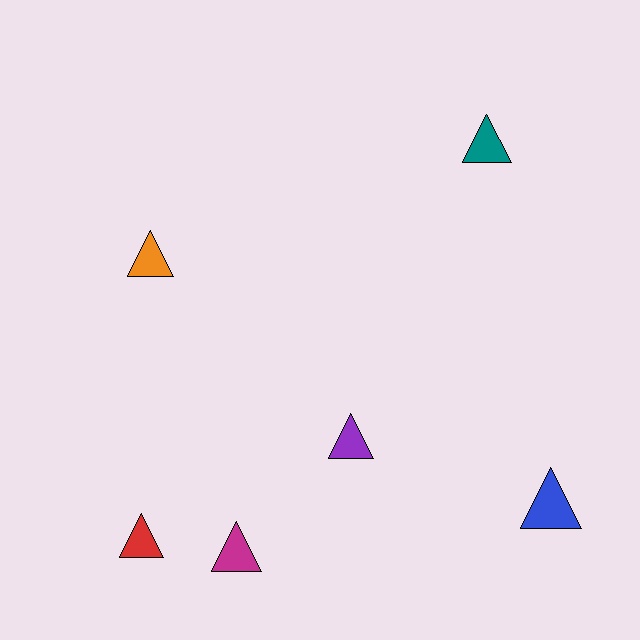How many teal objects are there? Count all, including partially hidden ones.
There is 1 teal object.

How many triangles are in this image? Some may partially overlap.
There are 6 triangles.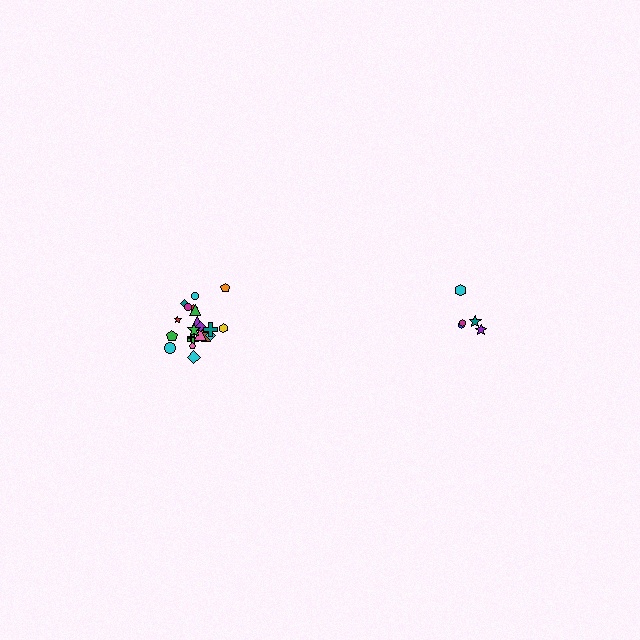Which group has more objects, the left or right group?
The left group.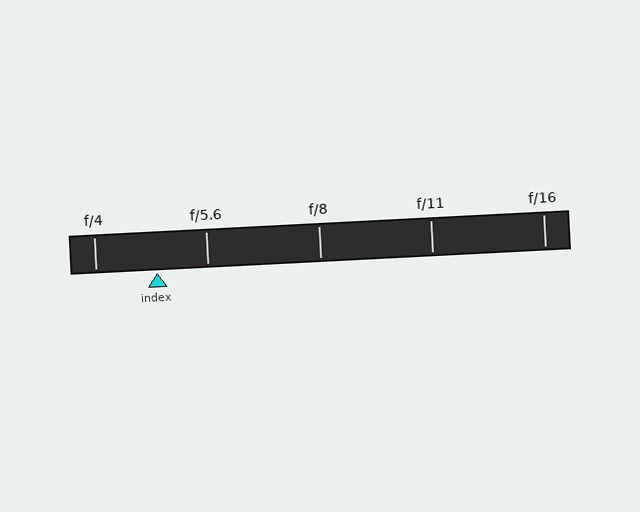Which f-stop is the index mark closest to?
The index mark is closest to f/5.6.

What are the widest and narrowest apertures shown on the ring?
The widest aperture shown is f/4 and the narrowest is f/16.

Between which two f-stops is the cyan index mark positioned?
The index mark is between f/4 and f/5.6.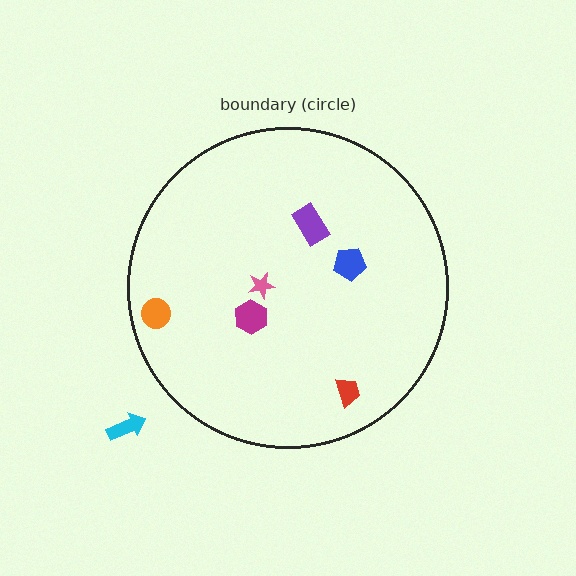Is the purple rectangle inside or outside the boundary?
Inside.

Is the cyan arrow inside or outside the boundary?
Outside.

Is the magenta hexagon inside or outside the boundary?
Inside.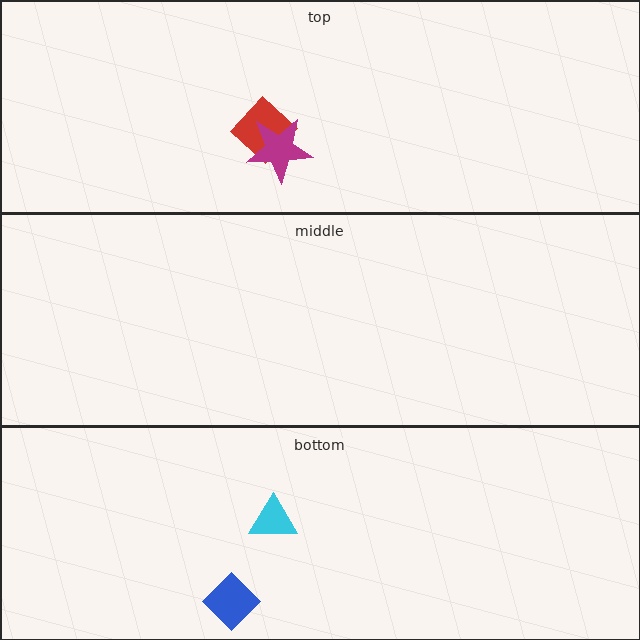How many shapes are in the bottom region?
2.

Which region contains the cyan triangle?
The bottom region.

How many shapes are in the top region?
2.